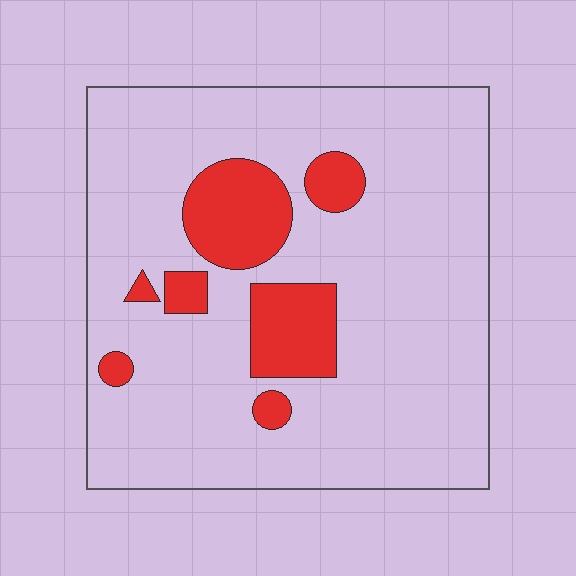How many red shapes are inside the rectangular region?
7.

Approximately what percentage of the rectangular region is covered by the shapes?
Approximately 15%.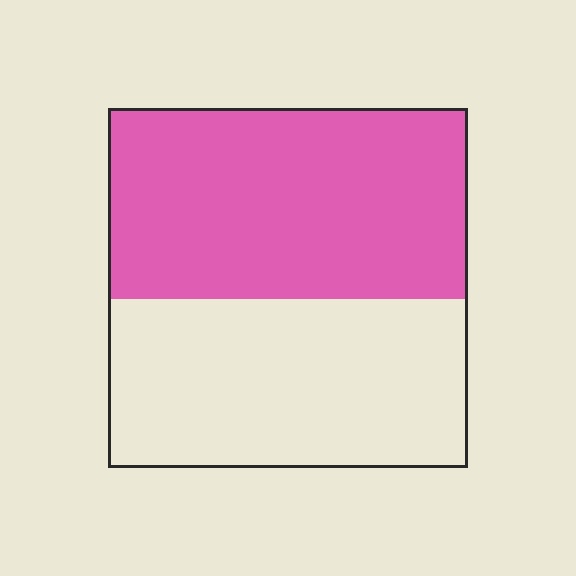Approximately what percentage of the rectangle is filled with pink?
Approximately 55%.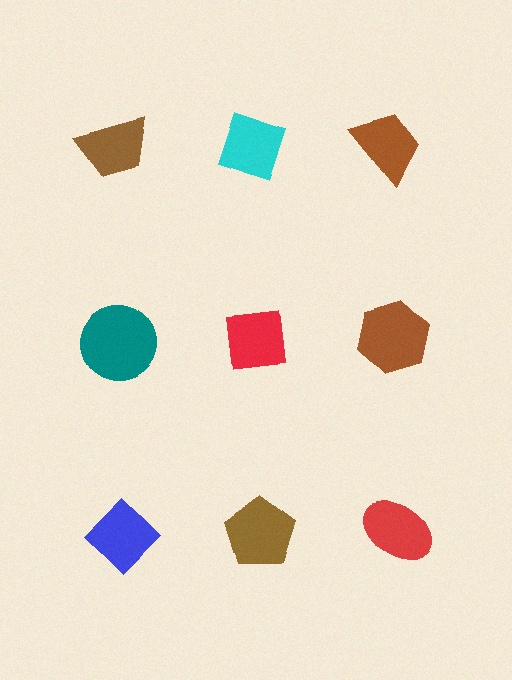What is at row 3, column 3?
A red ellipse.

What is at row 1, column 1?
A brown trapezoid.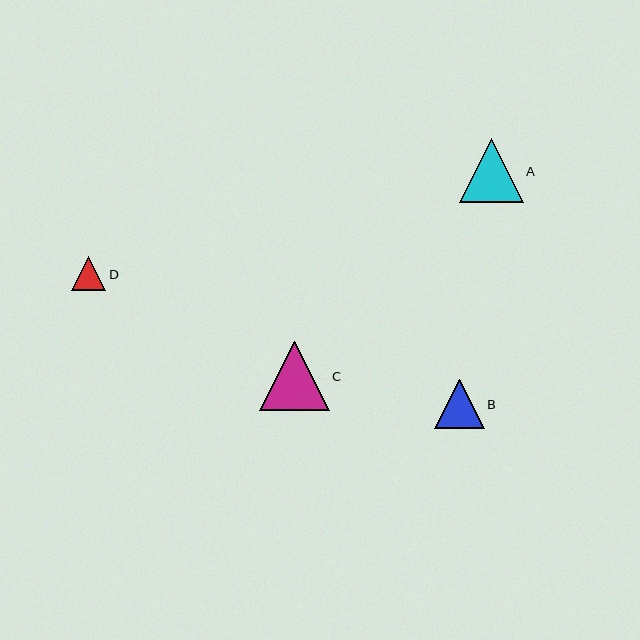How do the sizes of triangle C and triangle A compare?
Triangle C and triangle A are approximately the same size.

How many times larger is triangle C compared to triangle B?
Triangle C is approximately 1.4 times the size of triangle B.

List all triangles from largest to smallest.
From largest to smallest: C, A, B, D.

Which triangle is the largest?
Triangle C is the largest with a size of approximately 70 pixels.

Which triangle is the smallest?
Triangle D is the smallest with a size of approximately 34 pixels.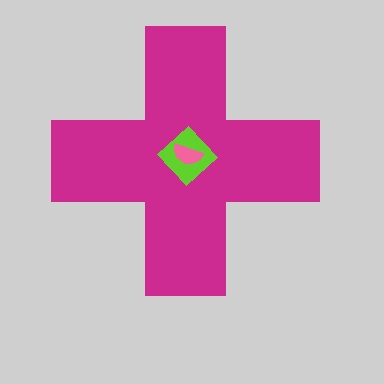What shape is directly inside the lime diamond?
The pink semicircle.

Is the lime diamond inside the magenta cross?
Yes.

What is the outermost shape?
The magenta cross.